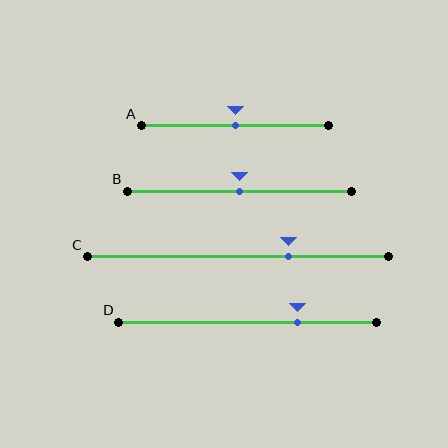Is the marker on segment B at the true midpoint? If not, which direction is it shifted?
Yes, the marker on segment B is at the true midpoint.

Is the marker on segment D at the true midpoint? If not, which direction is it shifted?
No, the marker on segment D is shifted to the right by about 19% of the segment length.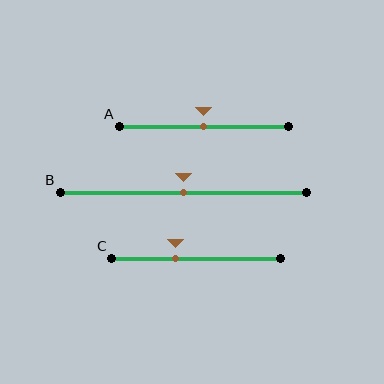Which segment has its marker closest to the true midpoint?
Segment A has its marker closest to the true midpoint.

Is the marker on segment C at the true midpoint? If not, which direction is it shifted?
No, the marker on segment C is shifted to the left by about 12% of the segment length.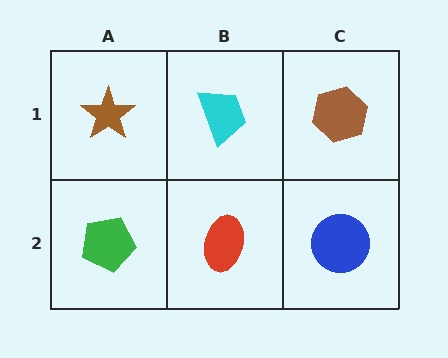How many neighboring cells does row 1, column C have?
2.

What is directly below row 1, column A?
A green pentagon.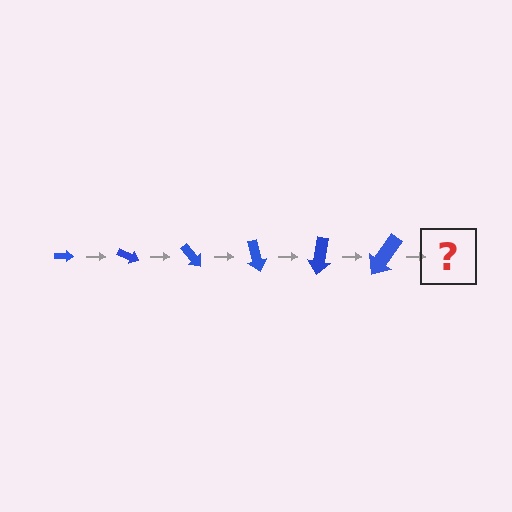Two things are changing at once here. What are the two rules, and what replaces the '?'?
The two rules are that the arrow grows larger each step and it rotates 25 degrees each step. The '?' should be an arrow, larger than the previous one and rotated 150 degrees from the start.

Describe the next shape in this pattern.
It should be an arrow, larger than the previous one and rotated 150 degrees from the start.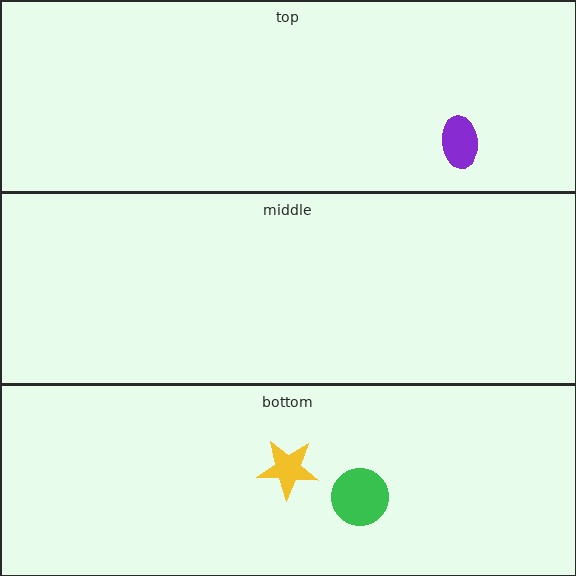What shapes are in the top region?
The purple ellipse.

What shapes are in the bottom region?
The green circle, the yellow star.